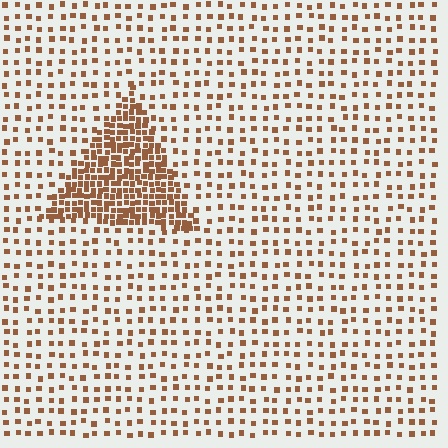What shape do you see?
I see a triangle.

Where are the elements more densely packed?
The elements are more densely packed inside the triangle boundary.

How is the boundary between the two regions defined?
The boundary is defined by a change in element density (approximately 3.1x ratio). All elements are the same color, size, and shape.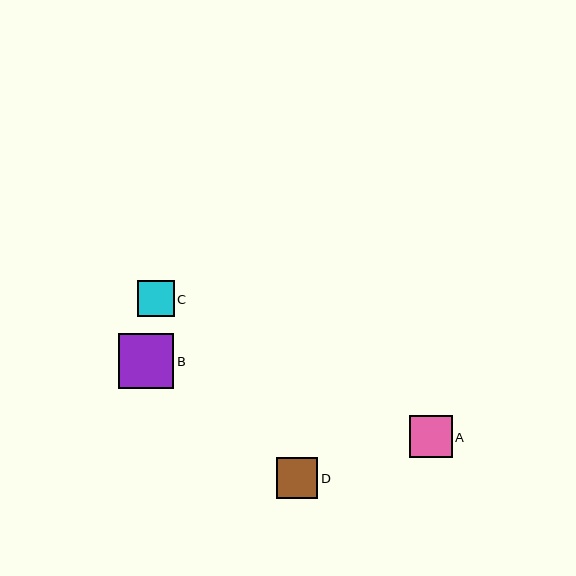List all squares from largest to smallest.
From largest to smallest: B, A, D, C.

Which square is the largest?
Square B is the largest with a size of approximately 55 pixels.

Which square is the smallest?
Square C is the smallest with a size of approximately 37 pixels.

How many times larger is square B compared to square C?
Square B is approximately 1.5 times the size of square C.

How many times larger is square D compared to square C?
Square D is approximately 1.1 times the size of square C.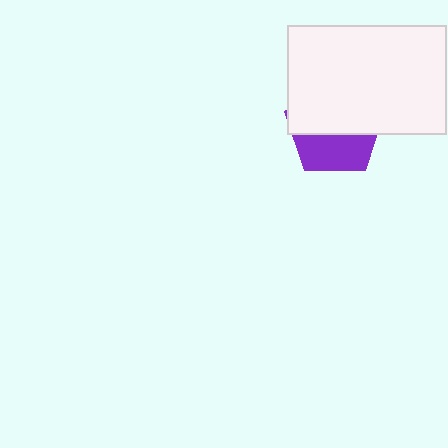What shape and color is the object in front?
The object in front is a white rectangle.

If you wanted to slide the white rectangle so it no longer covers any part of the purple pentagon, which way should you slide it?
Slide it up — that is the most direct way to separate the two shapes.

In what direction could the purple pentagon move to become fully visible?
The purple pentagon could move down. That would shift it out from behind the white rectangle entirely.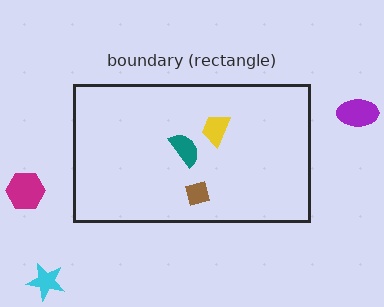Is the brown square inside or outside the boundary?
Inside.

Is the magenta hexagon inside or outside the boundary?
Outside.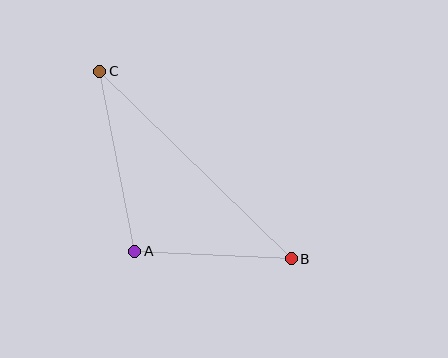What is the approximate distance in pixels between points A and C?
The distance between A and C is approximately 183 pixels.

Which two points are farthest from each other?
Points B and C are farthest from each other.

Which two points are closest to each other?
Points A and B are closest to each other.